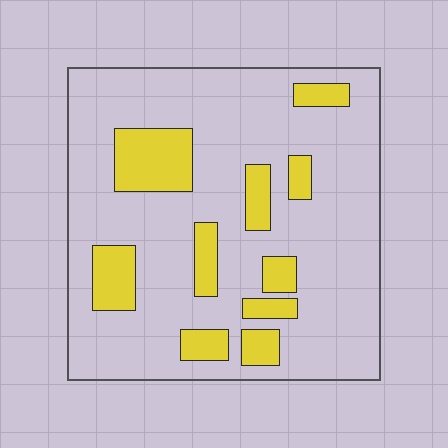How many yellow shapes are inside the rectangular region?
10.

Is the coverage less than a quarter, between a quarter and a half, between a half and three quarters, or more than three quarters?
Less than a quarter.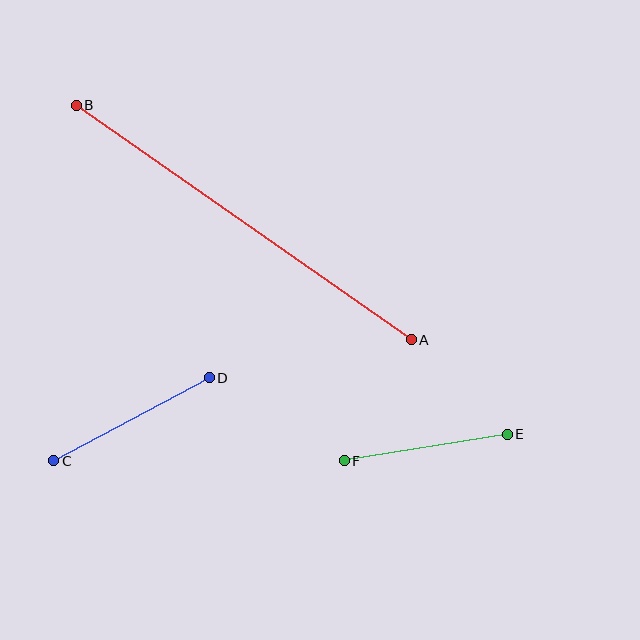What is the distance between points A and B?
The distance is approximately 409 pixels.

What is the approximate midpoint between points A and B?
The midpoint is at approximately (244, 223) pixels.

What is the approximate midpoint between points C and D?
The midpoint is at approximately (132, 419) pixels.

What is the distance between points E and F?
The distance is approximately 165 pixels.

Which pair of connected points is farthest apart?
Points A and B are farthest apart.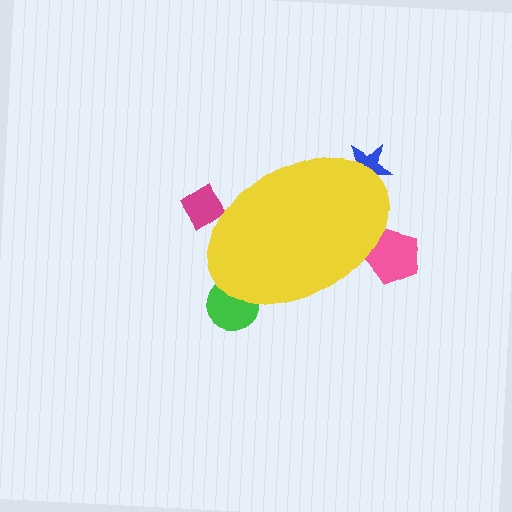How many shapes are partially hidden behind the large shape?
4 shapes are partially hidden.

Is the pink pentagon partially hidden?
Yes, the pink pentagon is partially hidden behind the yellow ellipse.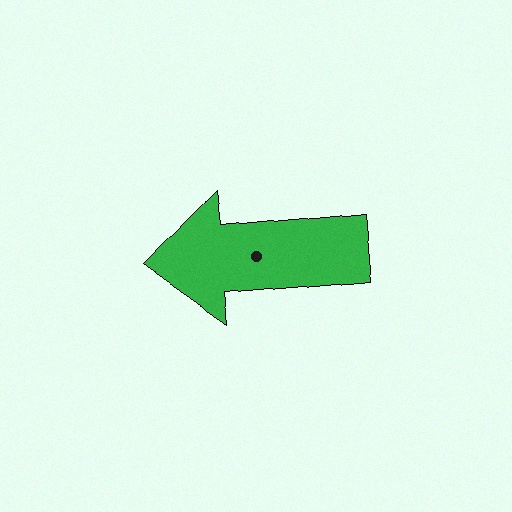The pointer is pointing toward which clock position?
Roughly 9 o'clock.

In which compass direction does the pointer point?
West.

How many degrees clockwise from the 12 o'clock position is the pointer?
Approximately 265 degrees.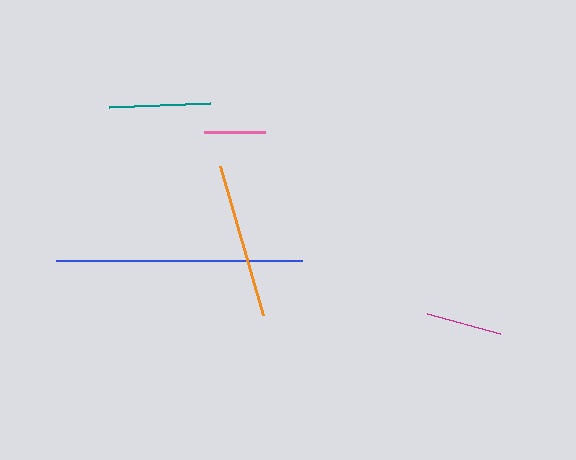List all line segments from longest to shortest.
From longest to shortest: blue, orange, teal, magenta, pink.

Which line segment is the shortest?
The pink line is the shortest at approximately 61 pixels.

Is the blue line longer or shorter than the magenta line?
The blue line is longer than the magenta line.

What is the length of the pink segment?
The pink segment is approximately 61 pixels long.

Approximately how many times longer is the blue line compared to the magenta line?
The blue line is approximately 3.2 times the length of the magenta line.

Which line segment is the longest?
The blue line is the longest at approximately 246 pixels.